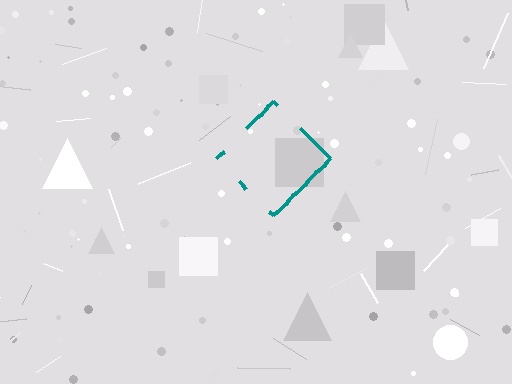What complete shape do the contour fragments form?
The contour fragments form a diamond.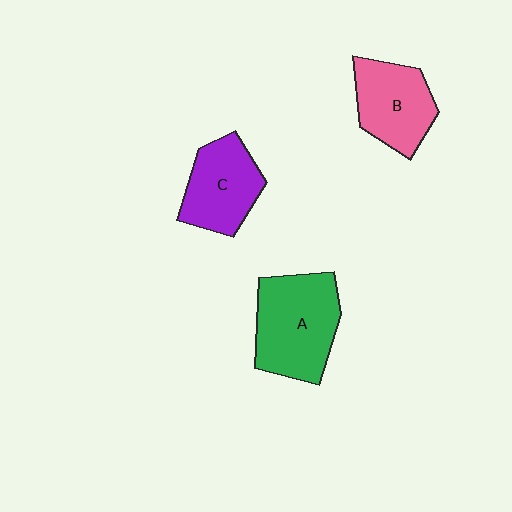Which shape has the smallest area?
Shape C (purple).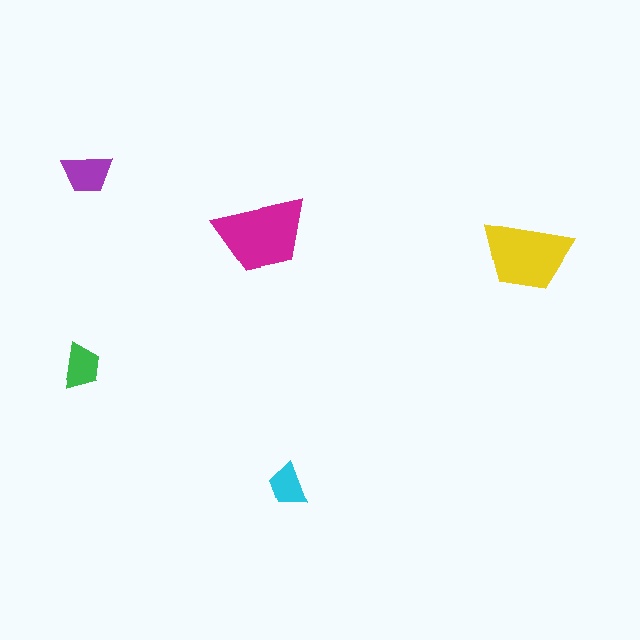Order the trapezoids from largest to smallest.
the magenta one, the yellow one, the purple one, the green one, the cyan one.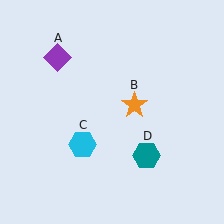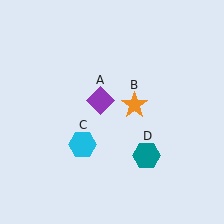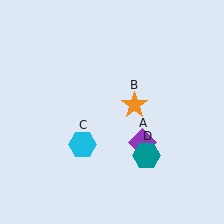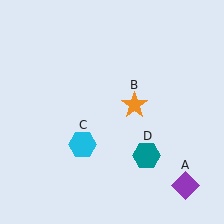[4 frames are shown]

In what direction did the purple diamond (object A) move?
The purple diamond (object A) moved down and to the right.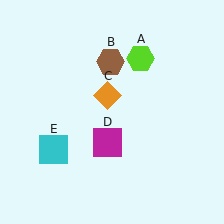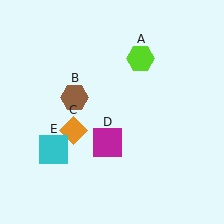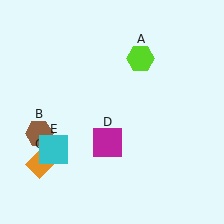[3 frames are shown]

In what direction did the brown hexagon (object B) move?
The brown hexagon (object B) moved down and to the left.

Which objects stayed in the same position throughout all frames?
Lime hexagon (object A) and magenta square (object D) and cyan square (object E) remained stationary.